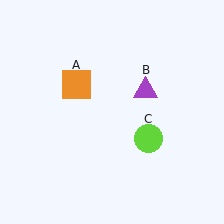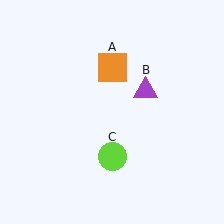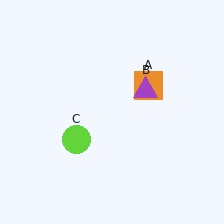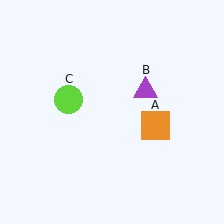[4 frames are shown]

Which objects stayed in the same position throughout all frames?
Purple triangle (object B) remained stationary.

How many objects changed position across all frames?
2 objects changed position: orange square (object A), lime circle (object C).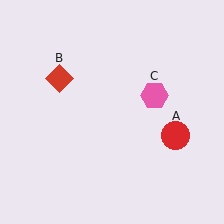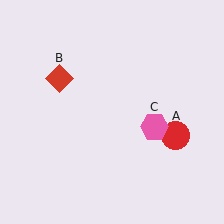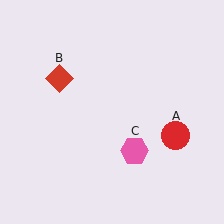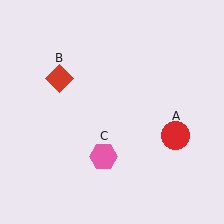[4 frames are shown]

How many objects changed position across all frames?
1 object changed position: pink hexagon (object C).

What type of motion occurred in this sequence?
The pink hexagon (object C) rotated clockwise around the center of the scene.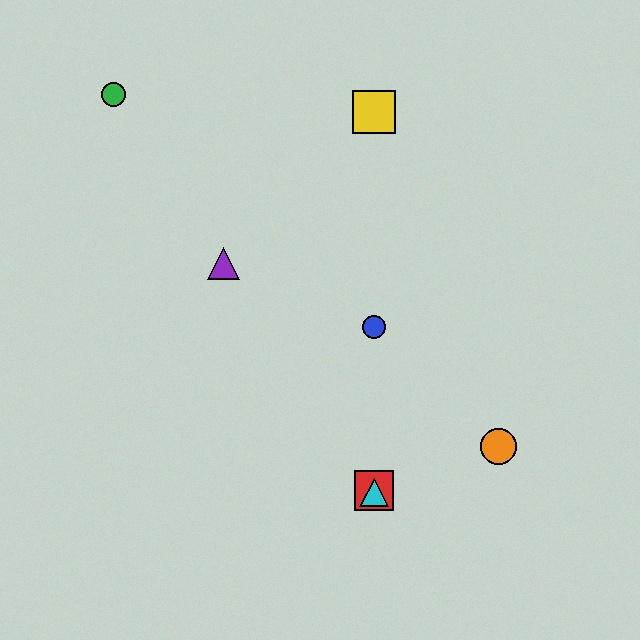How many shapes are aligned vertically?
4 shapes (the red square, the blue circle, the yellow square, the cyan triangle) are aligned vertically.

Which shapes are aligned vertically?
The red square, the blue circle, the yellow square, the cyan triangle are aligned vertically.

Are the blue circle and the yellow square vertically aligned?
Yes, both are at x≈374.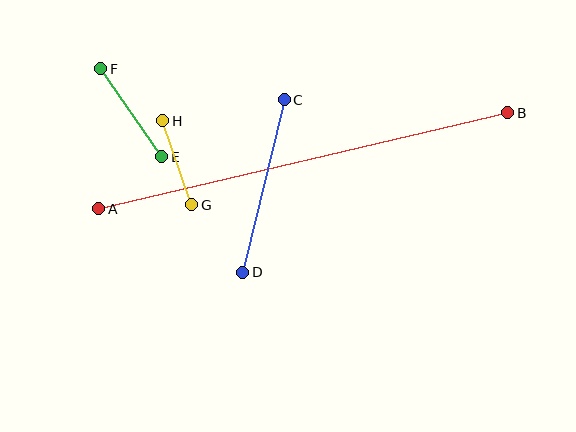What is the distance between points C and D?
The distance is approximately 177 pixels.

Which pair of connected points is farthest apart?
Points A and B are farthest apart.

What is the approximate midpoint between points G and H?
The midpoint is at approximately (177, 163) pixels.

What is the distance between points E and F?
The distance is approximately 107 pixels.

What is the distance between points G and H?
The distance is approximately 89 pixels.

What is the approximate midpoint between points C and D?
The midpoint is at approximately (264, 186) pixels.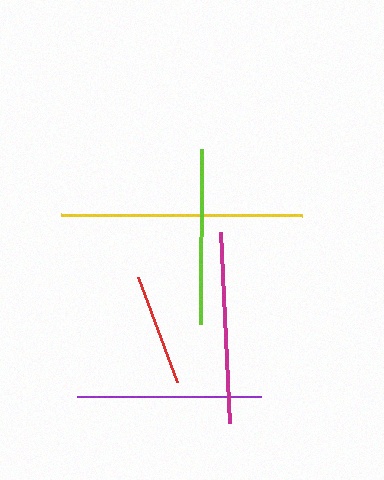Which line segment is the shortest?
The red line is the shortest at approximately 112 pixels.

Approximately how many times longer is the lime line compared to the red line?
The lime line is approximately 1.6 times the length of the red line.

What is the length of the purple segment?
The purple segment is approximately 184 pixels long.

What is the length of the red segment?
The red segment is approximately 112 pixels long.